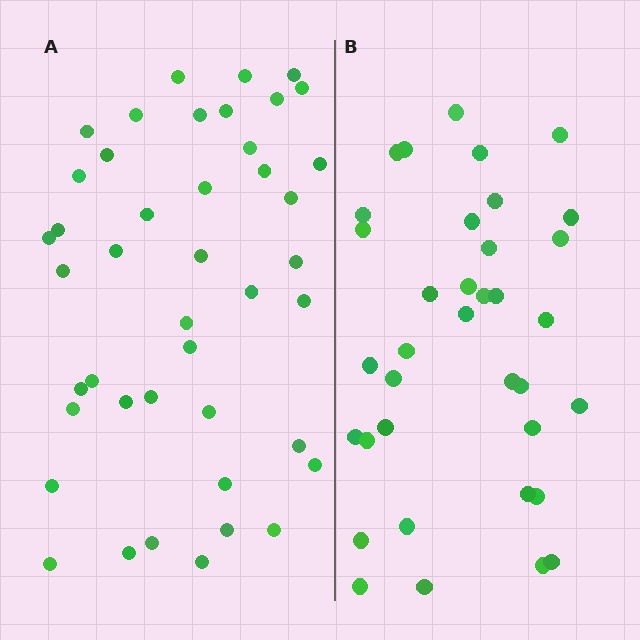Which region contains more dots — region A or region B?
Region A (the left region) has more dots.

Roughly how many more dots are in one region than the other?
Region A has roughly 8 or so more dots than region B.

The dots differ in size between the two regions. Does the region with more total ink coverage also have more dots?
No. Region B has more total ink coverage because its dots are larger, but region A actually contains more individual dots. Total area can be misleading — the number of items is what matters here.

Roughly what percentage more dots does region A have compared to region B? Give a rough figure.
About 20% more.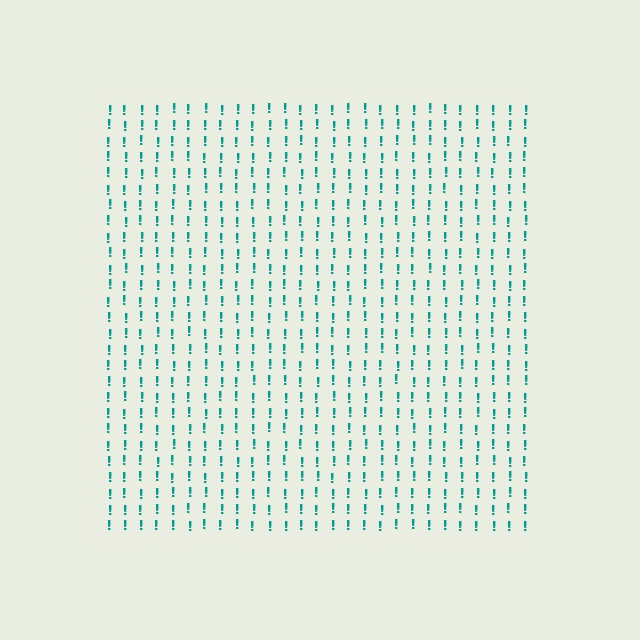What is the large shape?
The large shape is a square.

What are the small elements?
The small elements are exclamation marks.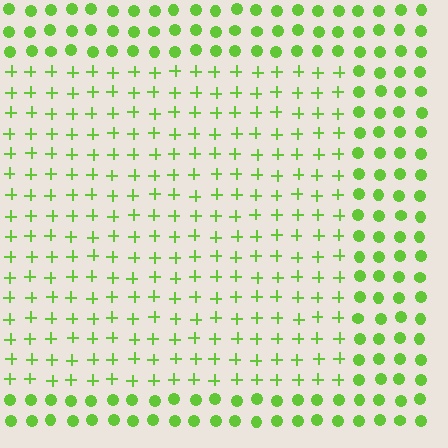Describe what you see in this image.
The image is filled with small lime elements arranged in a uniform grid. A rectangle-shaped region contains plus signs, while the surrounding area contains circles. The boundary is defined purely by the change in element shape.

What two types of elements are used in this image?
The image uses plus signs inside the rectangle region and circles outside it.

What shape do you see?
I see a rectangle.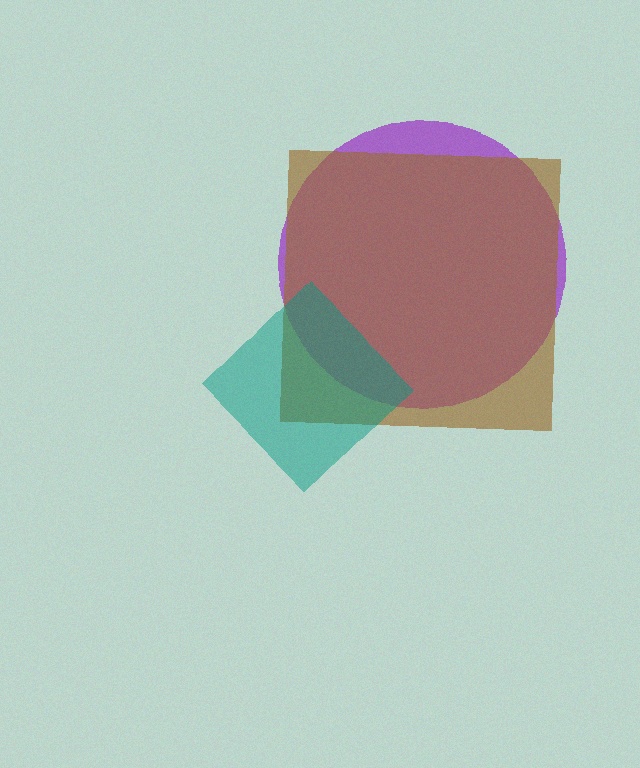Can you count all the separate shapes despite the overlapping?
Yes, there are 3 separate shapes.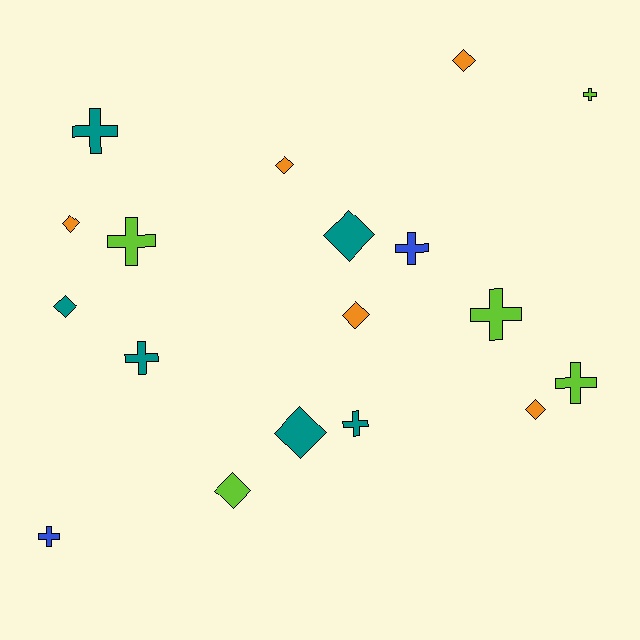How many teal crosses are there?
There are 3 teal crosses.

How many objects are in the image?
There are 18 objects.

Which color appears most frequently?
Teal, with 6 objects.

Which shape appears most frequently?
Cross, with 9 objects.